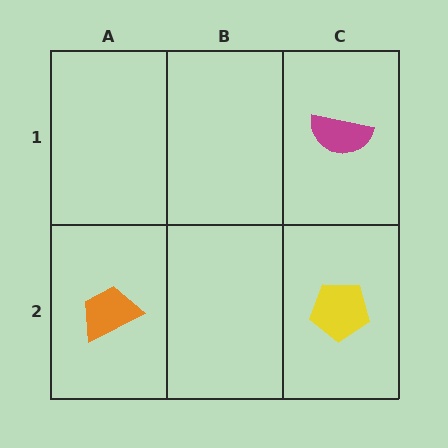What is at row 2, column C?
A yellow pentagon.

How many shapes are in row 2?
2 shapes.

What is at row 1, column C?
A magenta semicircle.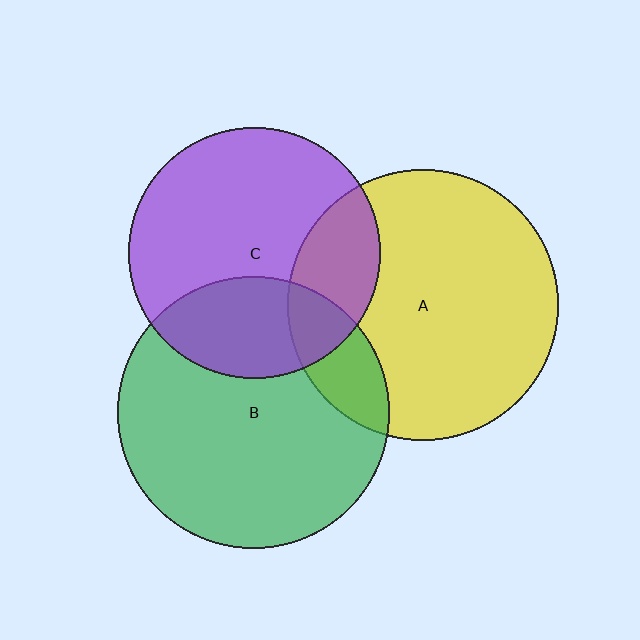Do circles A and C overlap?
Yes.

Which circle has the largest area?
Circle B (green).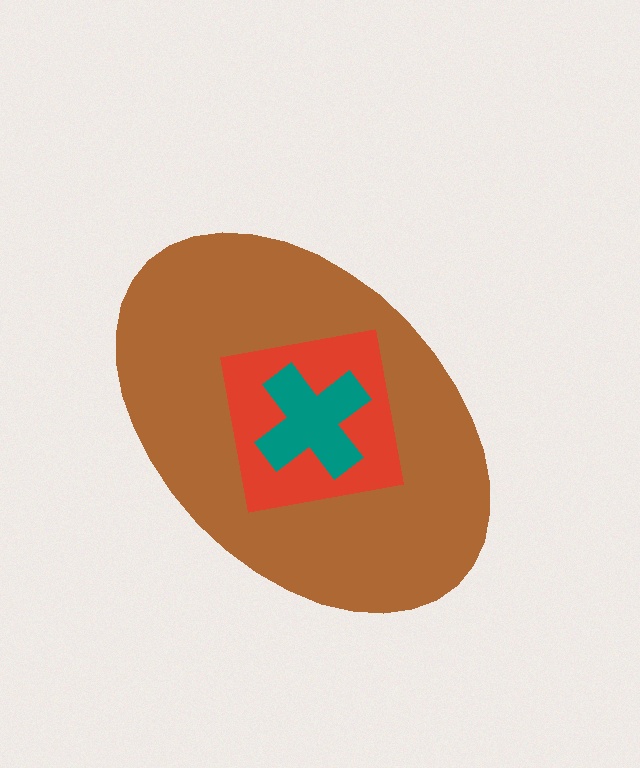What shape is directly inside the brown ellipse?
The red square.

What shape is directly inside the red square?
The teal cross.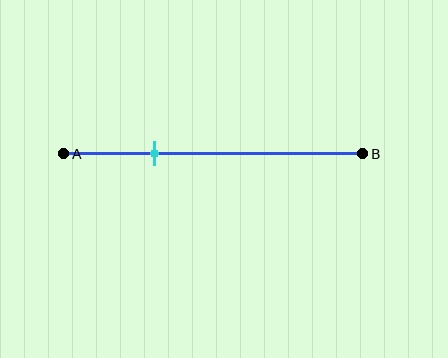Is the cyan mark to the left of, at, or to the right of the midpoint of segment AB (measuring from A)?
The cyan mark is to the left of the midpoint of segment AB.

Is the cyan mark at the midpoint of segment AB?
No, the mark is at about 30% from A, not at the 50% midpoint.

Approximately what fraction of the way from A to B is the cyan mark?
The cyan mark is approximately 30% of the way from A to B.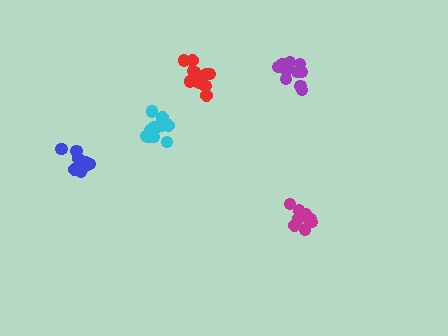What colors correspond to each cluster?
The clusters are colored: red, purple, magenta, cyan, blue.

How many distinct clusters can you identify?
There are 5 distinct clusters.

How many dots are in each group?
Group 1: 12 dots, Group 2: 12 dots, Group 3: 9 dots, Group 4: 13 dots, Group 5: 9 dots (55 total).